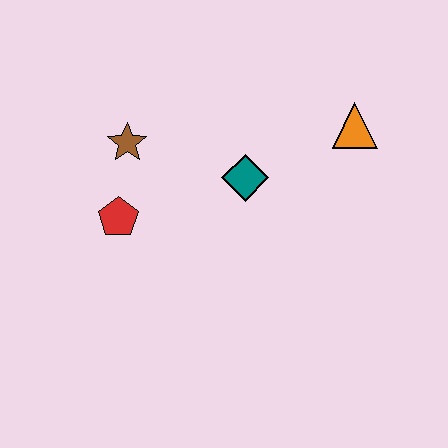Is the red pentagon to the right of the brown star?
No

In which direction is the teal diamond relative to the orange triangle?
The teal diamond is to the left of the orange triangle.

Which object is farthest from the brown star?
The orange triangle is farthest from the brown star.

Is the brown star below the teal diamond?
No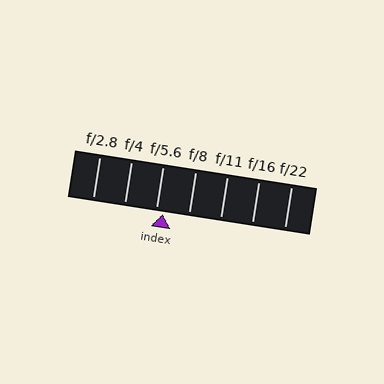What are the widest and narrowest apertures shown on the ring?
The widest aperture shown is f/2.8 and the narrowest is f/22.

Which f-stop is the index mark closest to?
The index mark is closest to f/5.6.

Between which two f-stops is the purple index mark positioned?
The index mark is between f/5.6 and f/8.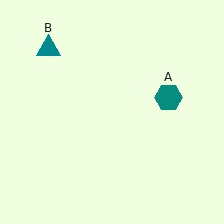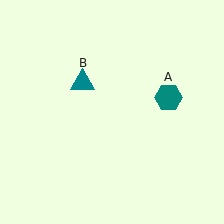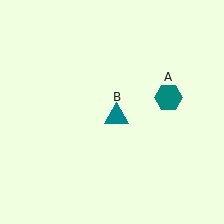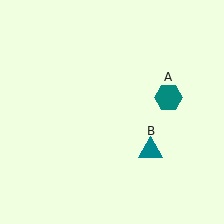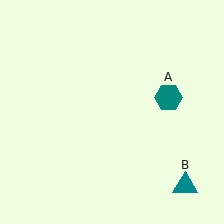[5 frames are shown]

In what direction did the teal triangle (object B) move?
The teal triangle (object B) moved down and to the right.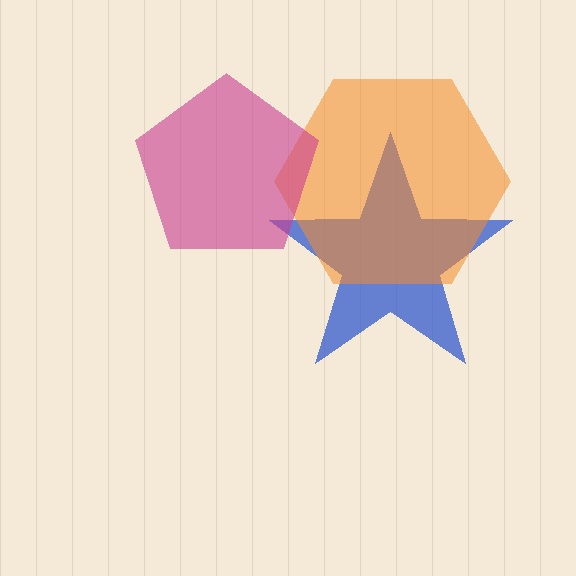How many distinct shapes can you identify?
There are 3 distinct shapes: a blue star, an orange hexagon, a magenta pentagon.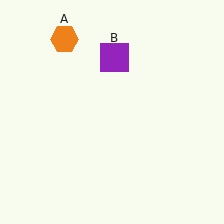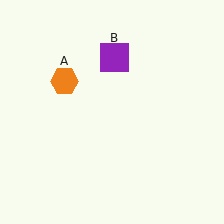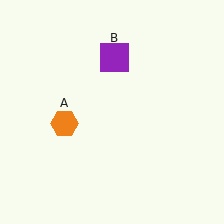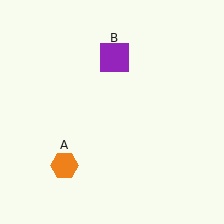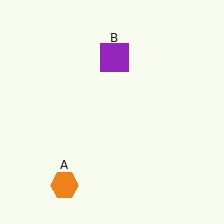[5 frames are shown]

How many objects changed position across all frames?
1 object changed position: orange hexagon (object A).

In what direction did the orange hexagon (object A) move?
The orange hexagon (object A) moved down.